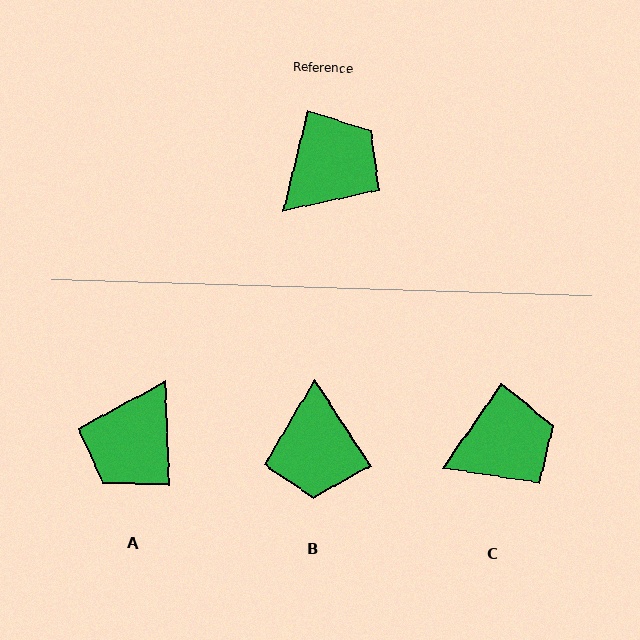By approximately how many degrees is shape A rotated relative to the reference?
Approximately 164 degrees clockwise.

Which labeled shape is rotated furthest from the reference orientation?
A, about 164 degrees away.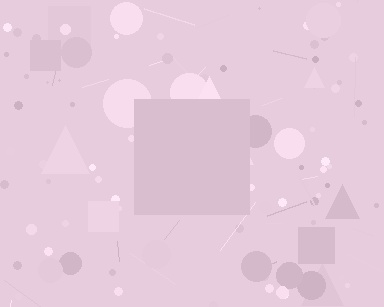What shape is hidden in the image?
A square is hidden in the image.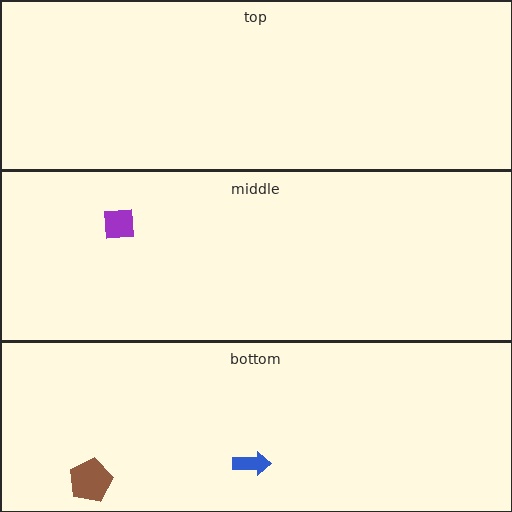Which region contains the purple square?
The middle region.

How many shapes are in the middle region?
1.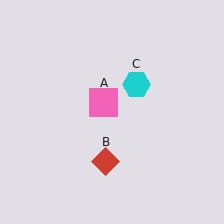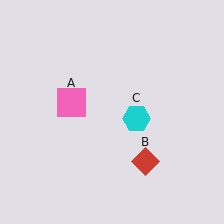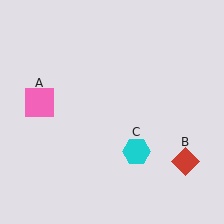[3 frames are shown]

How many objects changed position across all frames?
3 objects changed position: pink square (object A), red diamond (object B), cyan hexagon (object C).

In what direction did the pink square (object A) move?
The pink square (object A) moved left.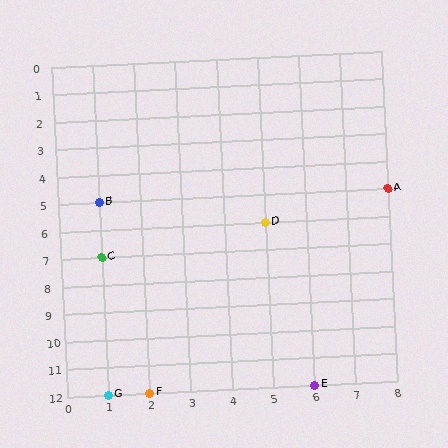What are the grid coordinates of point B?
Point B is at grid coordinates (1, 5).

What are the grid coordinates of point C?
Point C is at grid coordinates (1, 7).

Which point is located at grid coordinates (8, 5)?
Point A is at (8, 5).